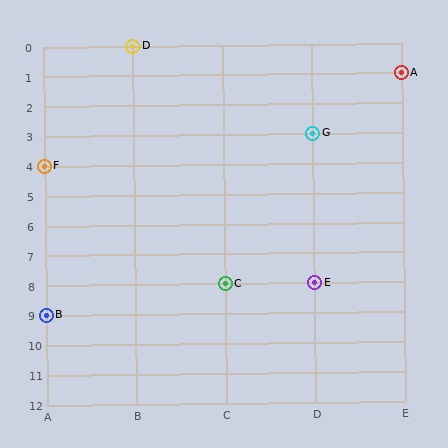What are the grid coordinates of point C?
Point C is at grid coordinates (C, 8).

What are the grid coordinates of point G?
Point G is at grid coordinates (D, 3).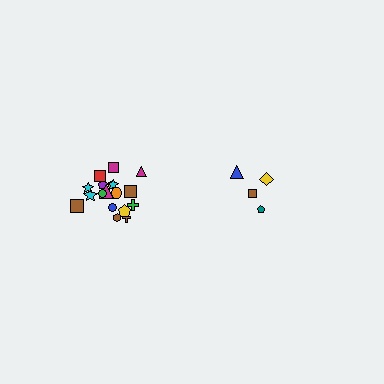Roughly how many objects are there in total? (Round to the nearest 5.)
Roughly 20 objects in total.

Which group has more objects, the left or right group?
The left group.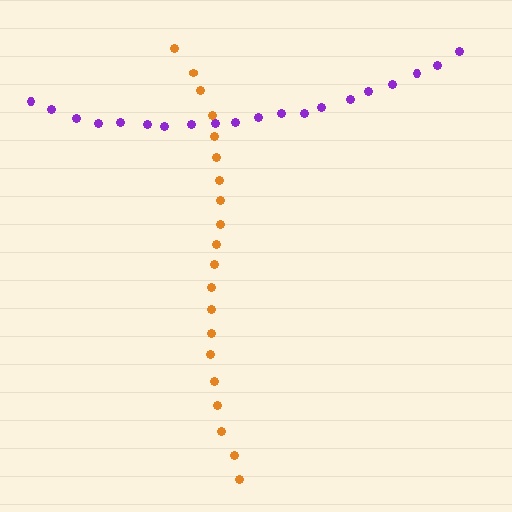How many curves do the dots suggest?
There are 2 distinct paths.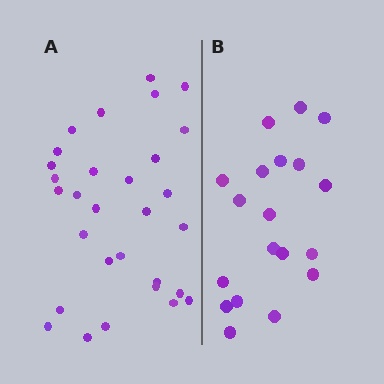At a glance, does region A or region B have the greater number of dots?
Region A (the left region) has more dots.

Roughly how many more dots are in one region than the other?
Region A has roughly 12 or so more dots than region B.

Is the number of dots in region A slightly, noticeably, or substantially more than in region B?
Region A has substantially more. The ratio is roughly 1.6 to 1.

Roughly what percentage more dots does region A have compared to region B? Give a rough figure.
About 60% more.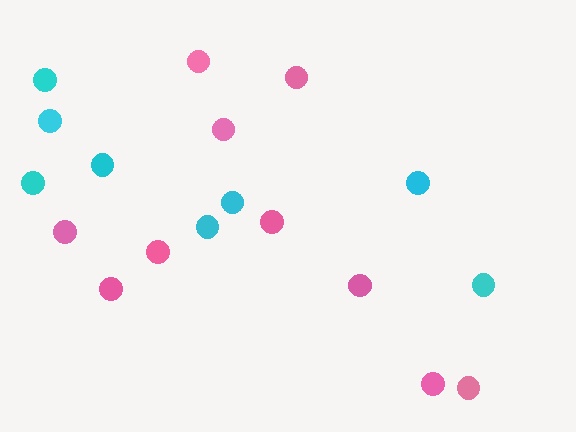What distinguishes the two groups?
There are 2 groups: one group of pink circles (10) and one group of cyan circles (8).